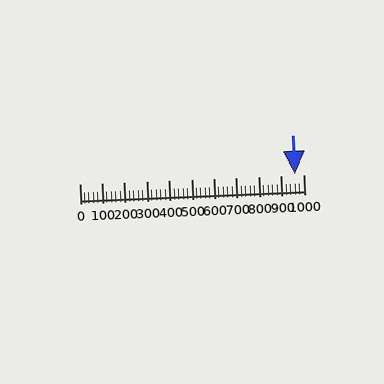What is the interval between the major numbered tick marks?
The major tick marks are spaced 100 units apart.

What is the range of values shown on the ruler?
The ruler shows values from 0 to 1000.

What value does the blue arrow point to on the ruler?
The blue arrow points to approximately 960.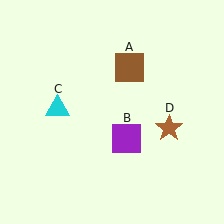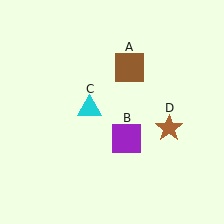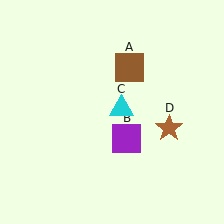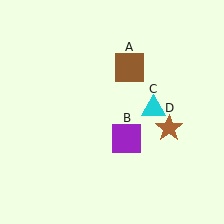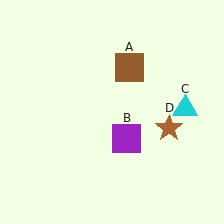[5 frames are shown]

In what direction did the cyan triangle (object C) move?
The cyan triangle (object C) moved right.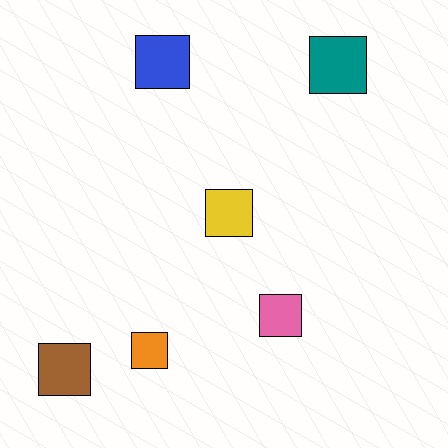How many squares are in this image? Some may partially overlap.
There are 6 squares.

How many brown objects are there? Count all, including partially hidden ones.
There is 1 brown object.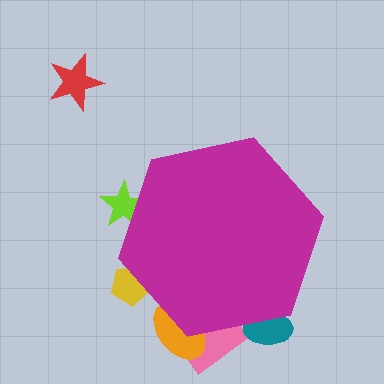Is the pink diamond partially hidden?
Yes, the pink diamond is partially hidden behind the magenta hexagon.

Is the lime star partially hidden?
Yes, the lime star is partially hidden behind the magenta hexagon.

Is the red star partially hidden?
No, the red star is fully visible.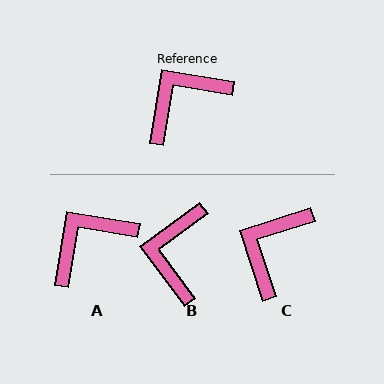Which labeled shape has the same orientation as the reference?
A.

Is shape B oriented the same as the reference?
No, it is off by about 46 degrees.